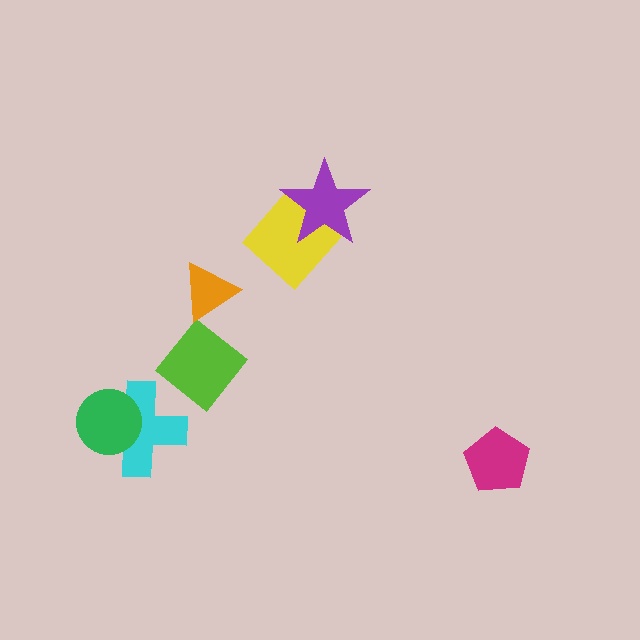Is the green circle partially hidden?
No, no other shape covers it.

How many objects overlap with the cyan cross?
1 object overlaps with the cyan cross.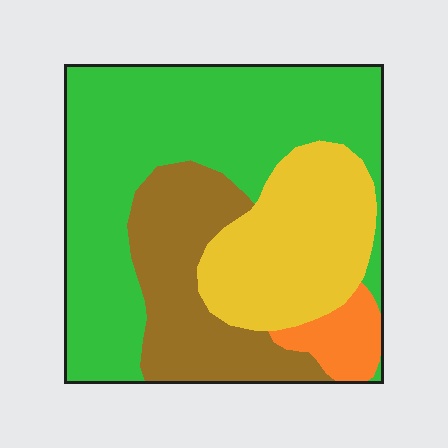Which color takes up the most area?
Green, at roughly 50%.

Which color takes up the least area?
Orange, at roughly 5%.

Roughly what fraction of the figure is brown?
Brown takes up about one fifth (1/5) of the figure.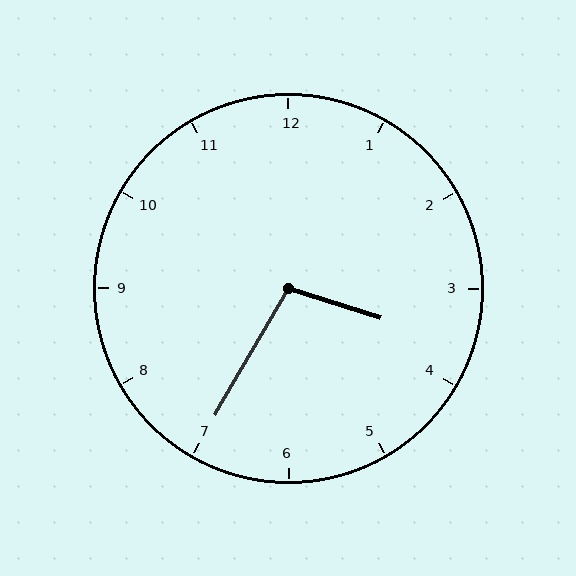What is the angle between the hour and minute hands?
Approximately 102 degrees.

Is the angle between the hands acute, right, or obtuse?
It is obtuse.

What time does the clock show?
3:35.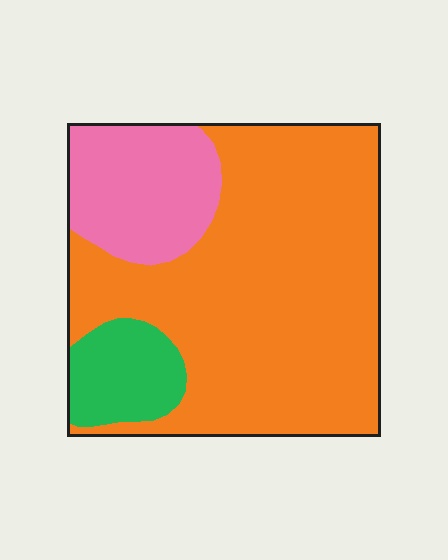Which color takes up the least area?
Green, at roughly 10%.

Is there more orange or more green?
Orange.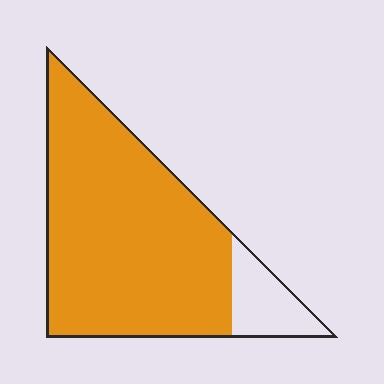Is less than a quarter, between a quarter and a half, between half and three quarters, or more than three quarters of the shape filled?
More than three quarters.